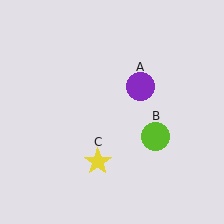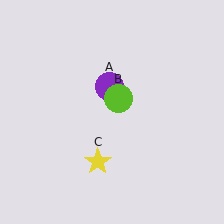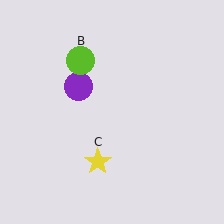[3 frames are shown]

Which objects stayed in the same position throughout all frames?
Yellow star (object C) remained stationary.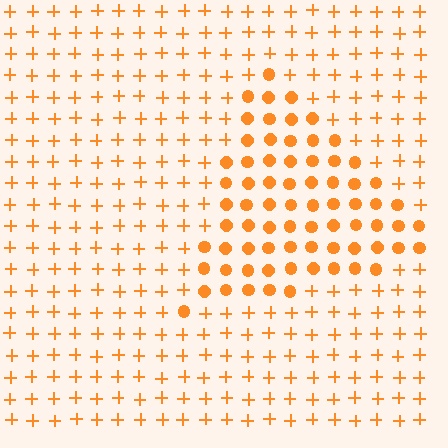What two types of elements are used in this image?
The image uses circles inside the triangle region and plus signs outside it.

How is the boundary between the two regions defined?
The boundary is defined by a change in element shape: circles inside vs. plus signs outside. All elements share the same color and spacing.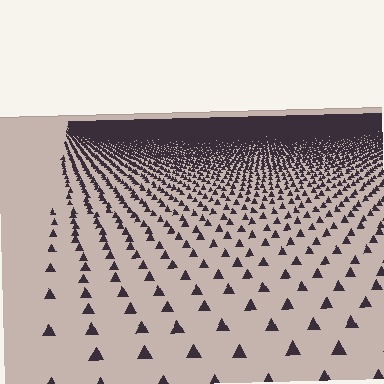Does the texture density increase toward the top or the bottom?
Density increases toward the top.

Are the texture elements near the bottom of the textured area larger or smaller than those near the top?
Larger. Near the bottom, elements are closer to the viewer and appear at a bigger on-screen size.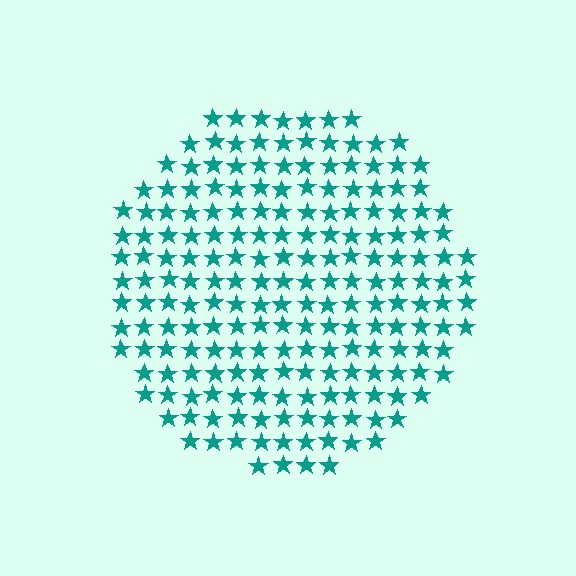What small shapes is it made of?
It is made of small stars.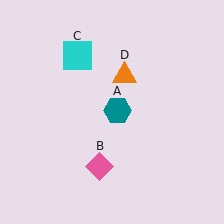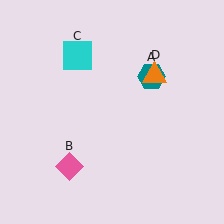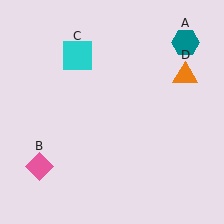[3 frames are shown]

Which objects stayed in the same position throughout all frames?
Cyan square (object C) remained stationary.